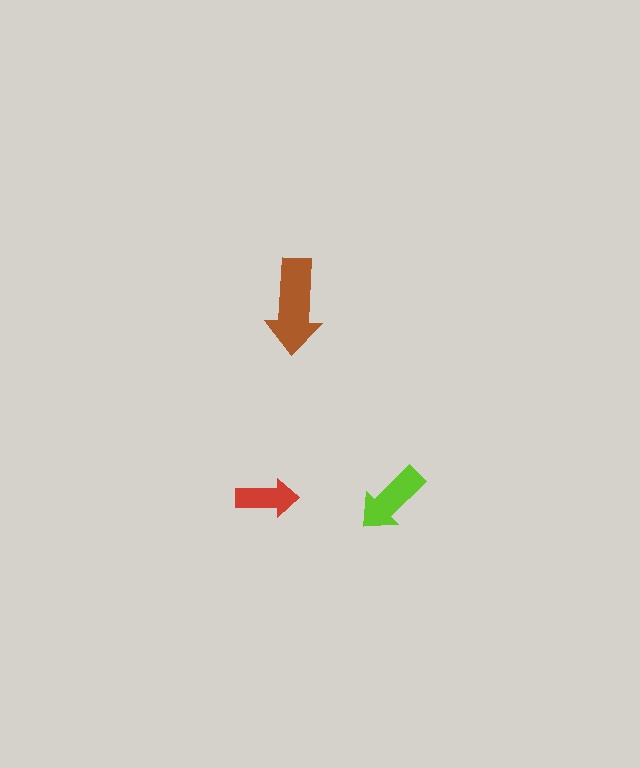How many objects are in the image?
There are 3 objects in the image.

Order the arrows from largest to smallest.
the brown one, the lime one, the red one.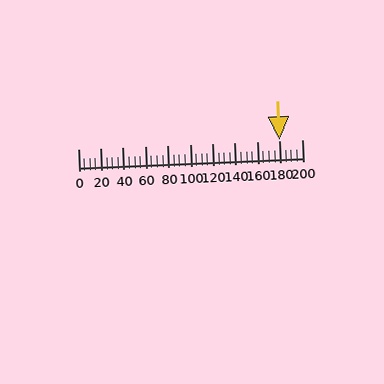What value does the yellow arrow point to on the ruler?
The yellow arrow points to approximately 180.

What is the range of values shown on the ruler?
The ruler shows values from 0 to 200.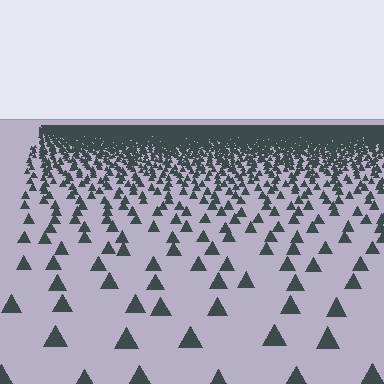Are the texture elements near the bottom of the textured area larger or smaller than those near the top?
Larger. Near the bottom, elements are closer to the viewer and appear at a bigger on-screen size.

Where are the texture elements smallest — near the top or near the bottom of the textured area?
Near the top.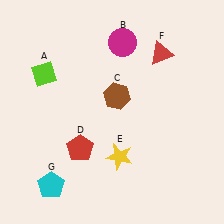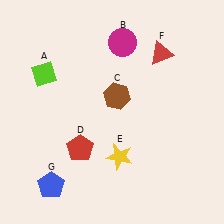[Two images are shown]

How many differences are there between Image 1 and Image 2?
There is 1 difference between the two images.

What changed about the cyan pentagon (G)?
In Image 1, G is cyan. In Image 2, it changed to blue.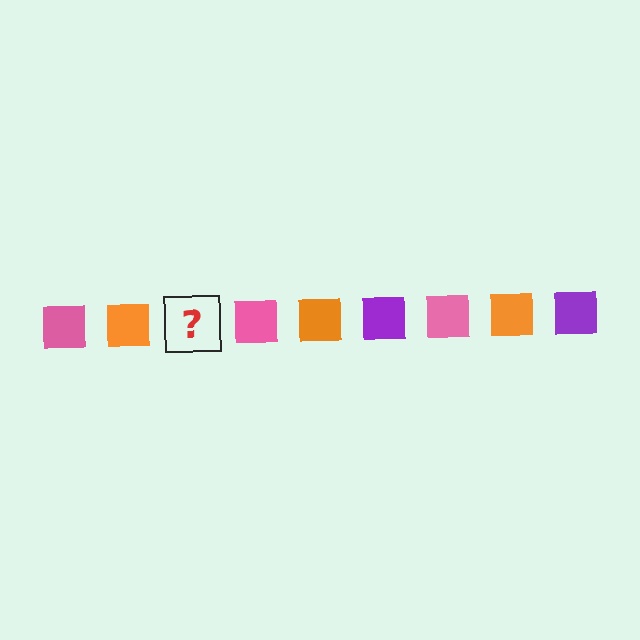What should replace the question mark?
The question mark should be replaced with a purple square.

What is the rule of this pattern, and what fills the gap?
The rule is that the pattern cycles through pink, orange, purple squares. The gap should be filled with a purple square.